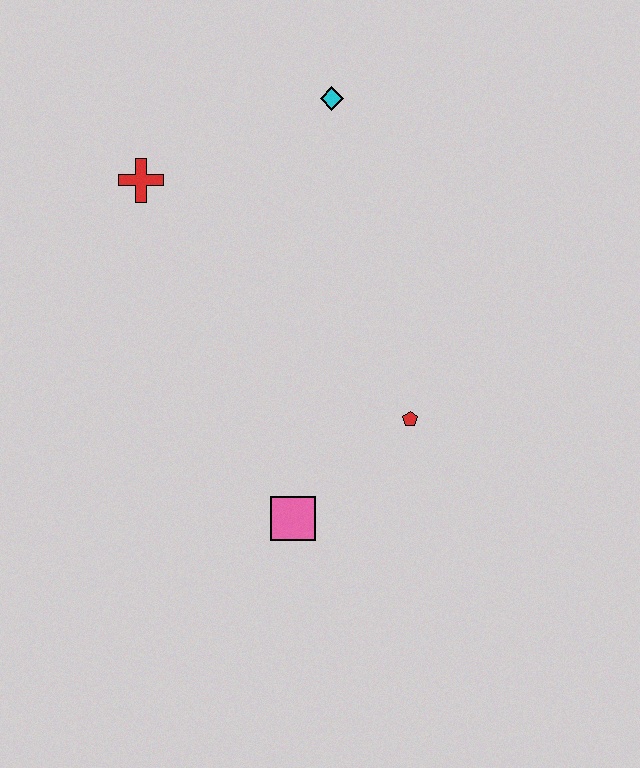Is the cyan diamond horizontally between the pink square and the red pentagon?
Yes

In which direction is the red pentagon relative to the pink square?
The red pentagon is to the right of the pink square.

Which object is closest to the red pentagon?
The pink square is closest to the red pentagon.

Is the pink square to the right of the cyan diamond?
No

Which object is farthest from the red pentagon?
The red cross is farthest from the red pentagon.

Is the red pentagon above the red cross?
No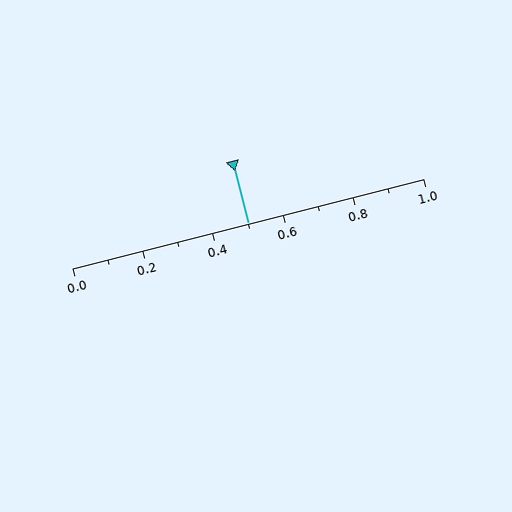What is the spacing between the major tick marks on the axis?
The major ticks are spaced 0.2 apart.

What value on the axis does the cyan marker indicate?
The marker indicates approximately 0.5.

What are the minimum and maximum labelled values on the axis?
The axis runs from 0.0 to 1.0.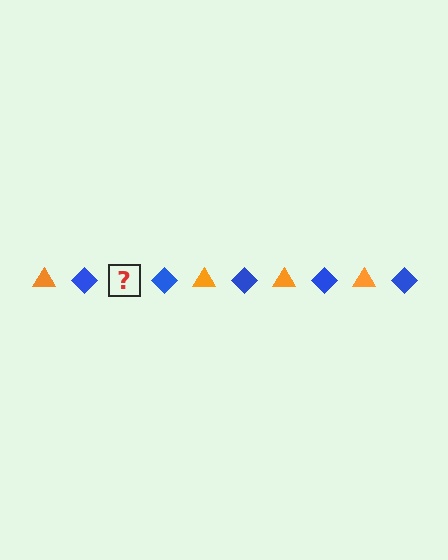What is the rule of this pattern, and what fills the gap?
The rule is that the pattern alternates between orange triangle and blue diamond. The gap should be filled with an orange triangle.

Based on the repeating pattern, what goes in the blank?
The blank should be an orange triangle.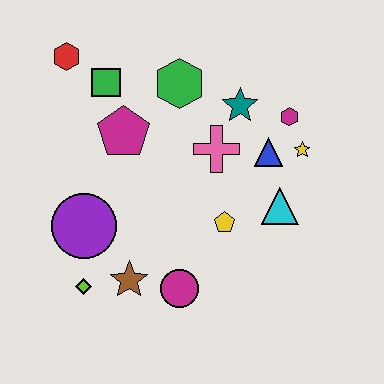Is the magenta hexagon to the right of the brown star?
Yes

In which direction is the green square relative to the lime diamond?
The green square is above the lime diamond.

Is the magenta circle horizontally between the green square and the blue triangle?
Yes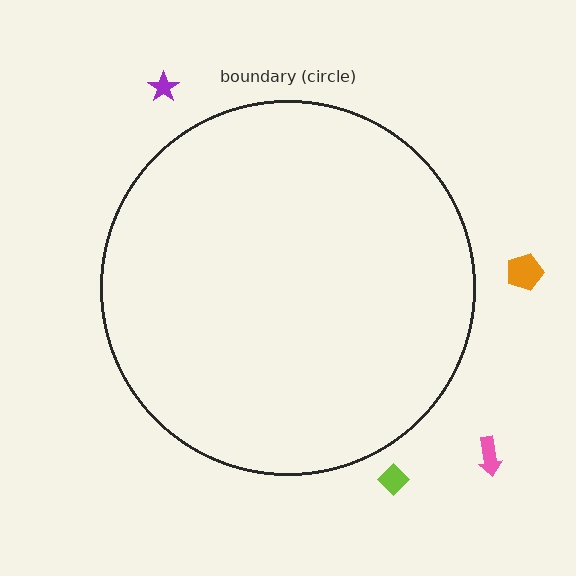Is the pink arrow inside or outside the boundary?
Outside.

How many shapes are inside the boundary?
0 inside, 4 outside.